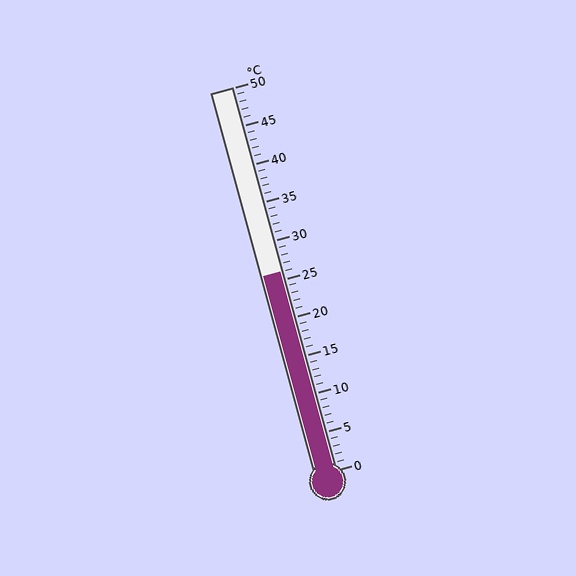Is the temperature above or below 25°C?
The temperature is above 25°C.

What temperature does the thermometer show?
The thermometer shows approximately 26°C.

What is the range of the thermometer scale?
The thermometer scale ranges from 0°C to 50°C.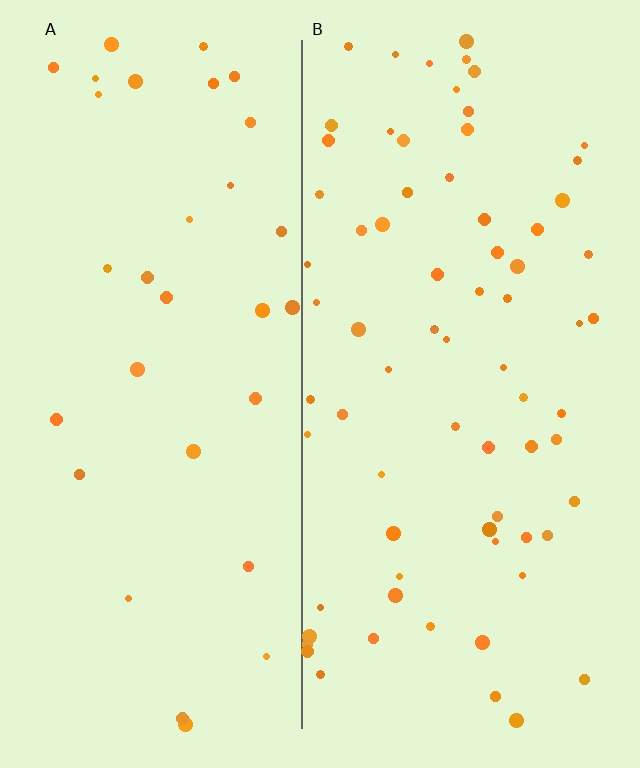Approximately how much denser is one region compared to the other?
Approximately 2.2× — region B over region A.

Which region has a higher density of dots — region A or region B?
B (the right).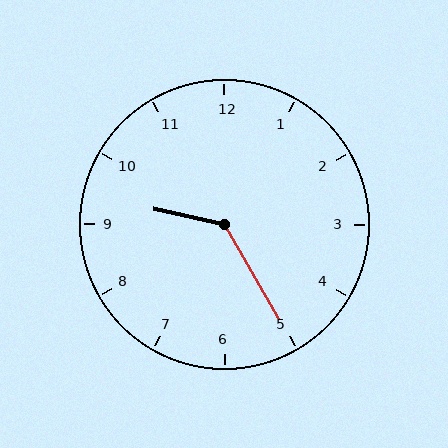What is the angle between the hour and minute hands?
Approximately 132 degrees.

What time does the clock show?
9:25.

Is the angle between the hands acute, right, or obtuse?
It is obtuse.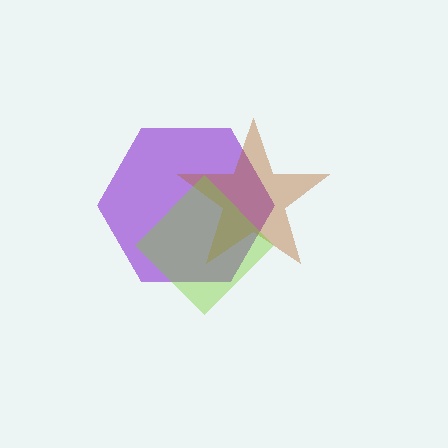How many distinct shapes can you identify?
There are 3 distinct shapes: a purple hexagon, a brown star, a lime diamond.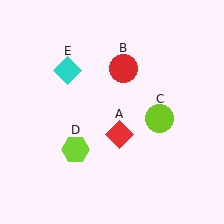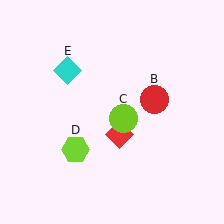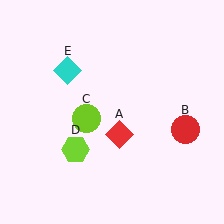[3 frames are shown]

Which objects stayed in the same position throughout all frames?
Red diamond (object A) and lime hexagon (object D) and cyan diamond (object E) remained stationary.